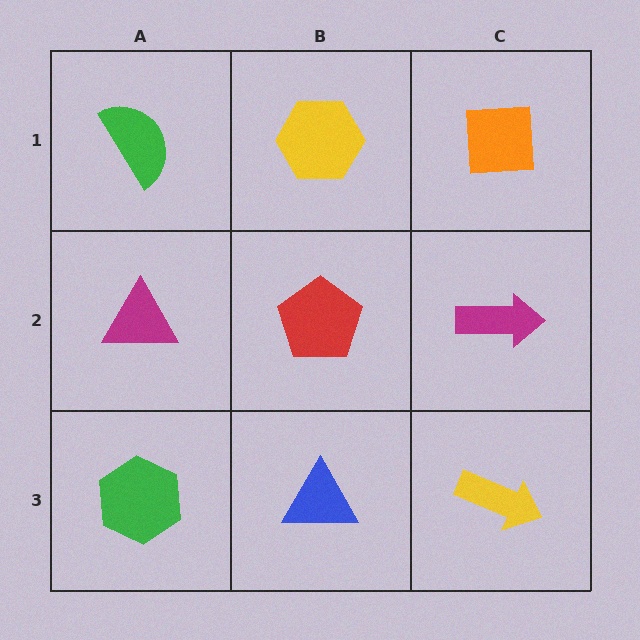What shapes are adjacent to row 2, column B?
A yellow hexagon (row 1, column B), a blue triangle (row 3, column B), a magenta triangle (row 2, column A), a magenta arrow (row 2, column C).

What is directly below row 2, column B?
A blue triangle.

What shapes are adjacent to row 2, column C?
An orange square (row 1, column C), a yellow arrow (row 3, column C), a red pentagon (row 2, column B).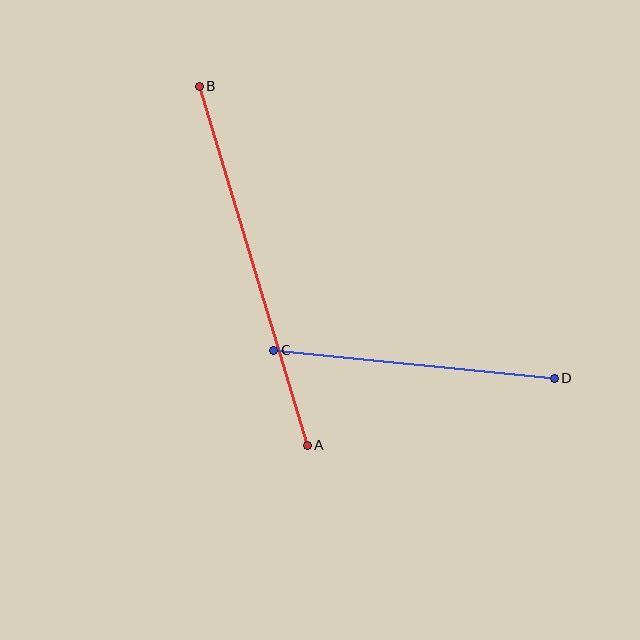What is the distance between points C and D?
The distance is approximately 282 pixels.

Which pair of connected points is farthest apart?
Points A and B are farthest apart.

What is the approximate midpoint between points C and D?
The midpoint is at approximately (414, 364) pixels.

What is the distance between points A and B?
The distance is approximately 375 pixels.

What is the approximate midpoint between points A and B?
The midpoint is at approximately (253, 266) pixels.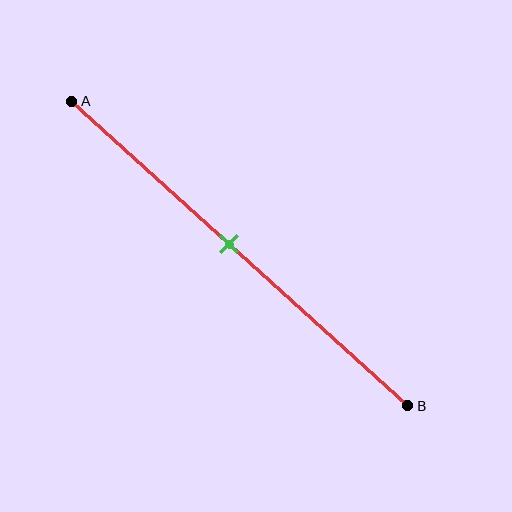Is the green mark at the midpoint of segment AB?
No, the mark is at about 45% from A, not at the 50% midpoint.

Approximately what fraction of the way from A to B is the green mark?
The green mark is approximately 45% of the way from A to B.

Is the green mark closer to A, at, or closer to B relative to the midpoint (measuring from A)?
The green mark is closer to point A than the midpoint of segment AB.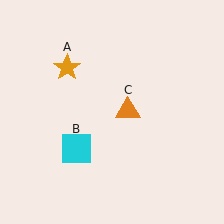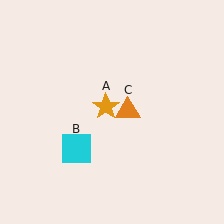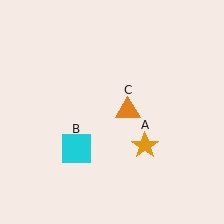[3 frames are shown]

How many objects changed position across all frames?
1 object changed position: orange star (object A).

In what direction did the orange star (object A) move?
The orange star (object A) moved down and to the right.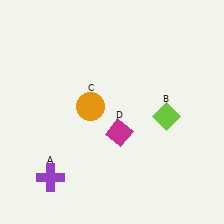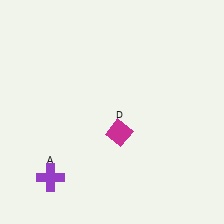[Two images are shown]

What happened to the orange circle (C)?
The orange circle (C) was removed in Image 2. It was in the top-left area of Image 1.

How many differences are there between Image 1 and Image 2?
There are 2 differences between the two images.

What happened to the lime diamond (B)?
The lime diamond (B) was removed in Image 2. It was in the bottom-right area of Image 1.